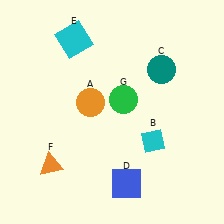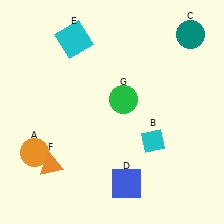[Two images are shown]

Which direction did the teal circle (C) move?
The teal circle (C) moved up.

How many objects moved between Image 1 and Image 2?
2 objects moved between the two images.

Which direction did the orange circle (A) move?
The orange circle (A) moved left.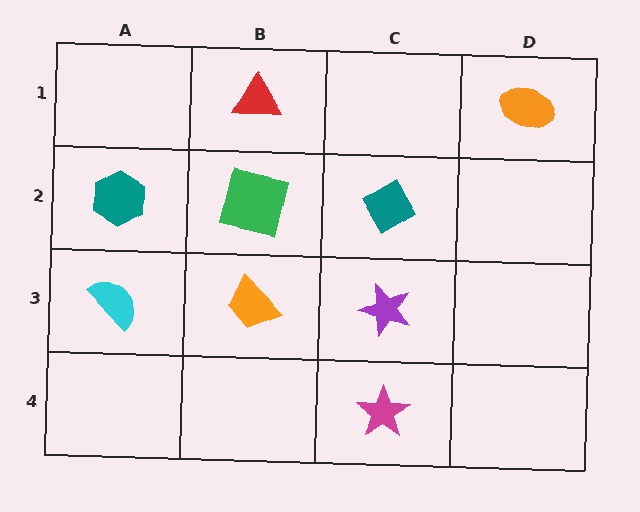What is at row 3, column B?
An orange trapezoid.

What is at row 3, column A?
A cyan semicircle.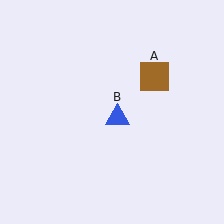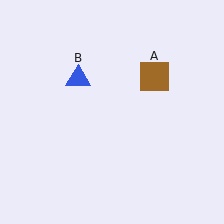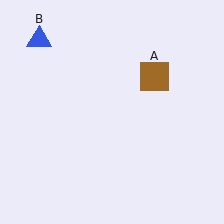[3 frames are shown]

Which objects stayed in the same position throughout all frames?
Brown square (object A) remained stationary.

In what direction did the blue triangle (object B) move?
The blue triangle (object B) moved up and to the left.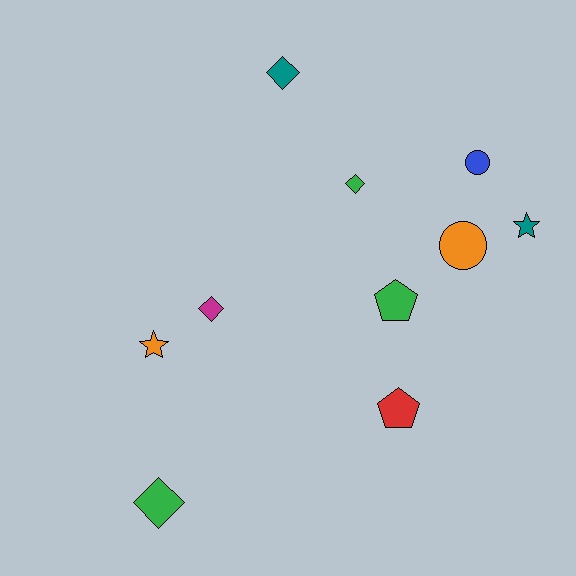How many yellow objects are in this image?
There are no yellow objects.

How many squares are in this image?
There are no squares.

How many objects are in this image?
There are 10 objects.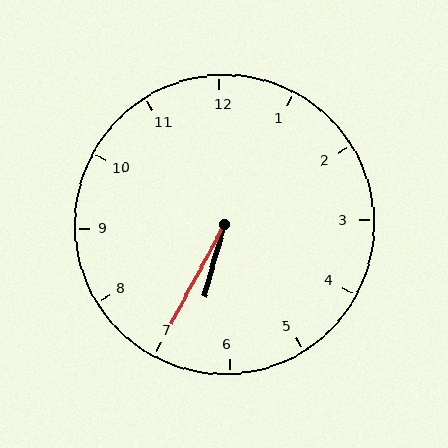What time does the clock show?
6:35.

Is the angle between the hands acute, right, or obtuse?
It is acute.